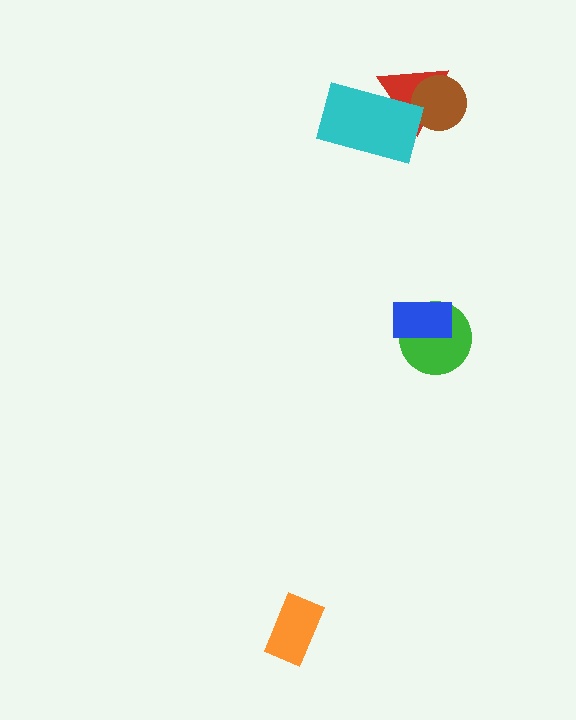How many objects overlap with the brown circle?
1 object overlaps with the brown circle.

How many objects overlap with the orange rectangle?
0 objects overlap with the orange rectangle.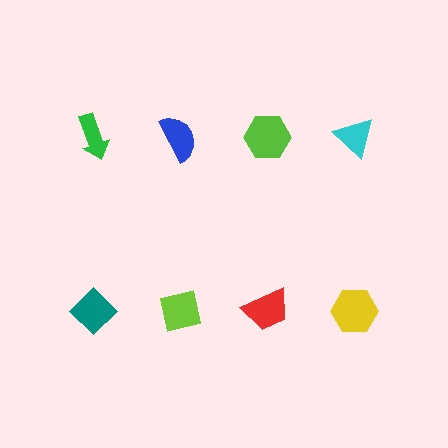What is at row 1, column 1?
A green arrow.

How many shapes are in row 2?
4 shapes.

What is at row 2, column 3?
A red trapezoid.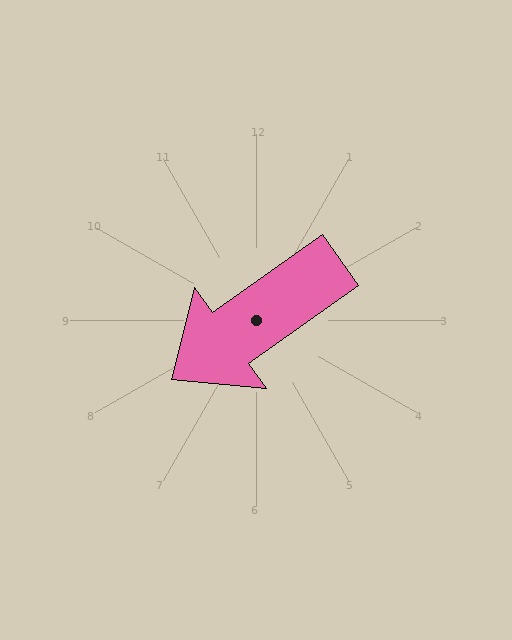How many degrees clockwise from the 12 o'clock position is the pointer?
Approximately 235 degrees.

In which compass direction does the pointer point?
Southwest.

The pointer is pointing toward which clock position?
Roughly 8 o'clock.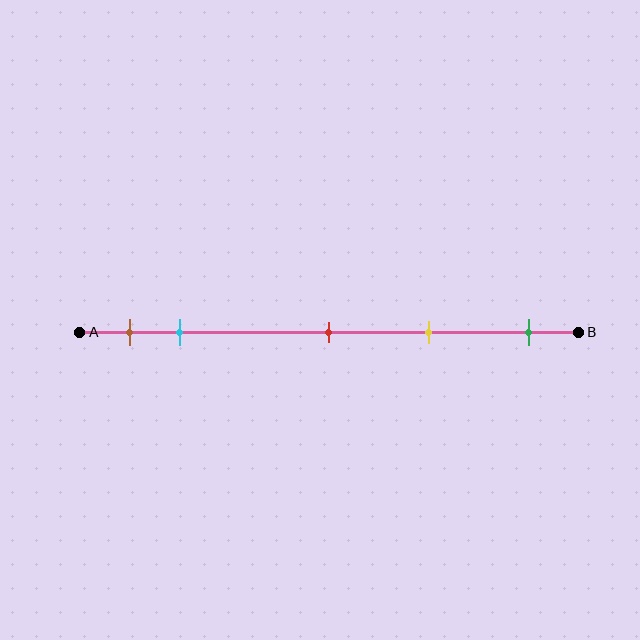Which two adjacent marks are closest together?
The brown and cyan marks are the closest adjacent pair.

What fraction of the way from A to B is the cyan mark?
The cyan mark is approximately 20% (0.2) of the way from A to B.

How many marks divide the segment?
There are 5 marks dividing the segment.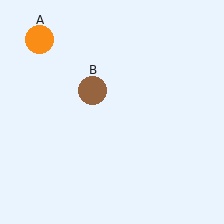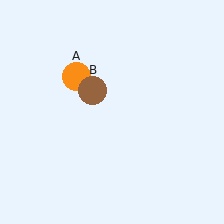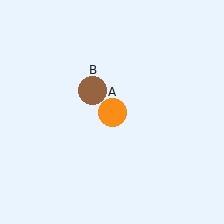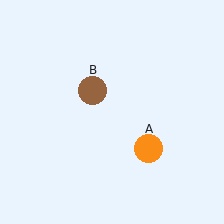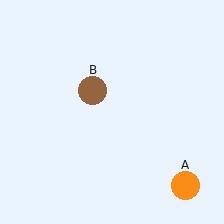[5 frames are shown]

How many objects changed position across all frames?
1 object changed position: orange circle (object A).